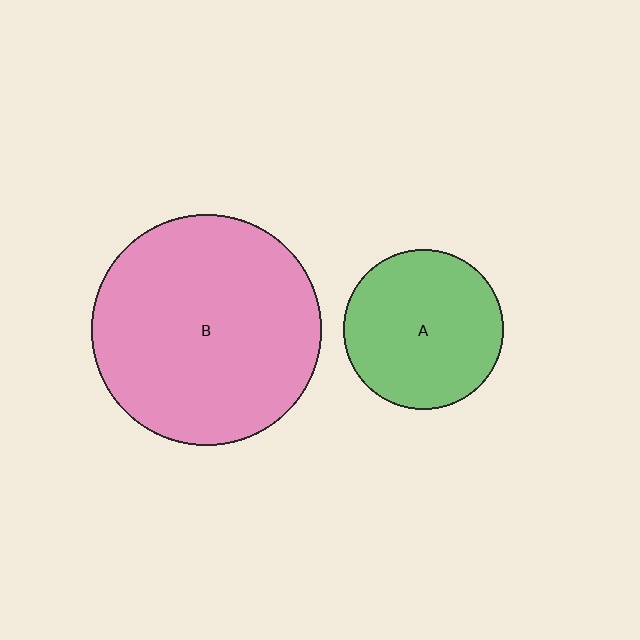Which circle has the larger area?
Circle B (pink).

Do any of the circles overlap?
No, none of the circles overlap.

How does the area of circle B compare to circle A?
Approximately 2.1 times.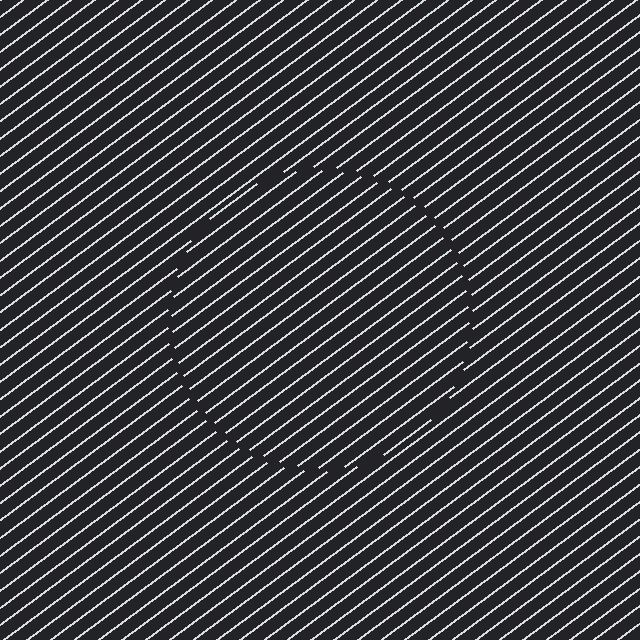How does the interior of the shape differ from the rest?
The interior of the shape contains the same grating, shifted by half a period — the contour is defined by the phase discontinuity where line-ends from the inner and outer gratings abut.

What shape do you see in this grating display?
An illusory circle. The interior of the shape contains the same grating, shifted by half a period — the contour is defined by the phase discontinuity where line-ends from the inner and outer gratings abut.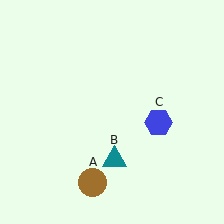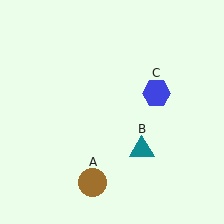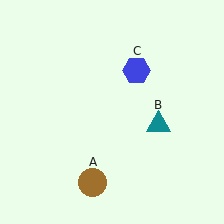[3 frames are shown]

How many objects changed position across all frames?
2 objects changed position: teal triangle (object B), blue hexagon (object C).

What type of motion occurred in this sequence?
The teal triangle (object B), blue hexagon (object C) rotated counterclockwise around the center of the scene.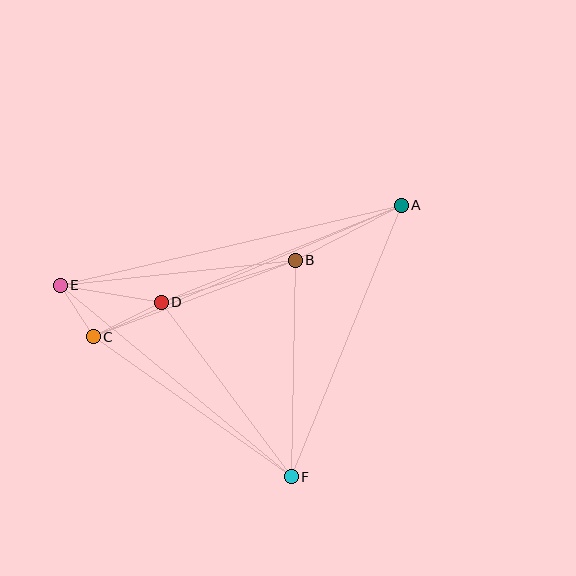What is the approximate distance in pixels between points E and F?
The distance between E and F is approximately 300 pixels.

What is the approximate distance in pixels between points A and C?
The distance between A and C is approximately 334 pixels.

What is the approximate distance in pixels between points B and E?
The distance between B and E is approximately 237 pixels.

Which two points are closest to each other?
Points C and E are closest to each other.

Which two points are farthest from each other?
Points A and E are farthest from each other.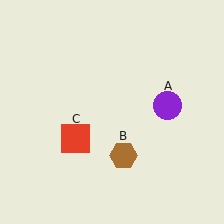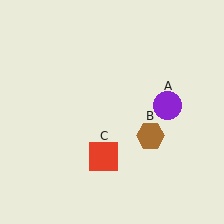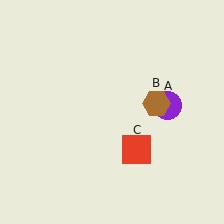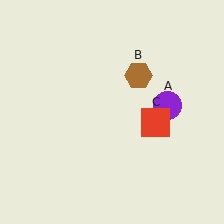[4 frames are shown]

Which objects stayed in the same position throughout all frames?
Purple circle (object A) remained stationary.